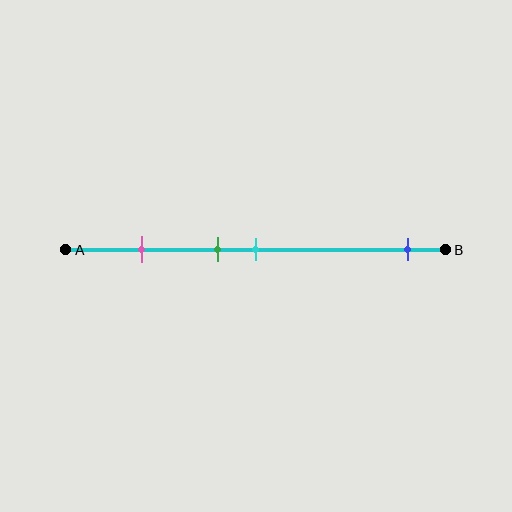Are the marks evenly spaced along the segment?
No, the marks are not evenly spaced.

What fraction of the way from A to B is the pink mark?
The pink mark is approximately 20% (0.2) of the way from A to B.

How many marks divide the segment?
There are 4 marks dividing the segment.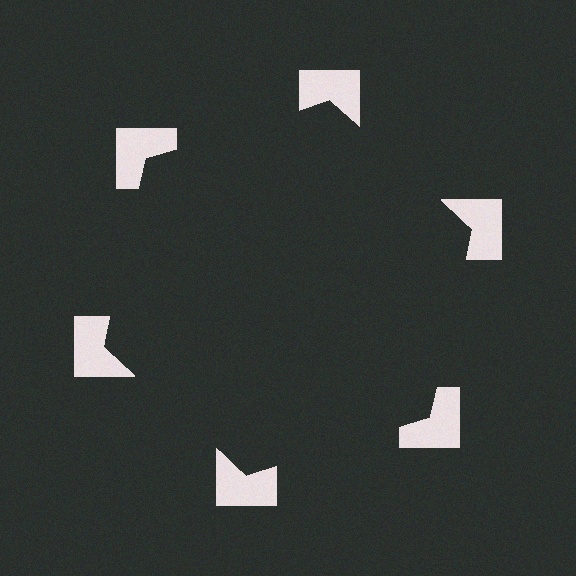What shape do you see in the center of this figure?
An illusory hexagon — its edges are inferred from the aligned wedge cuts in the notched squares, not physically drawn.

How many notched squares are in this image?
There are 6 — one at each vertex of the illusory hexagon.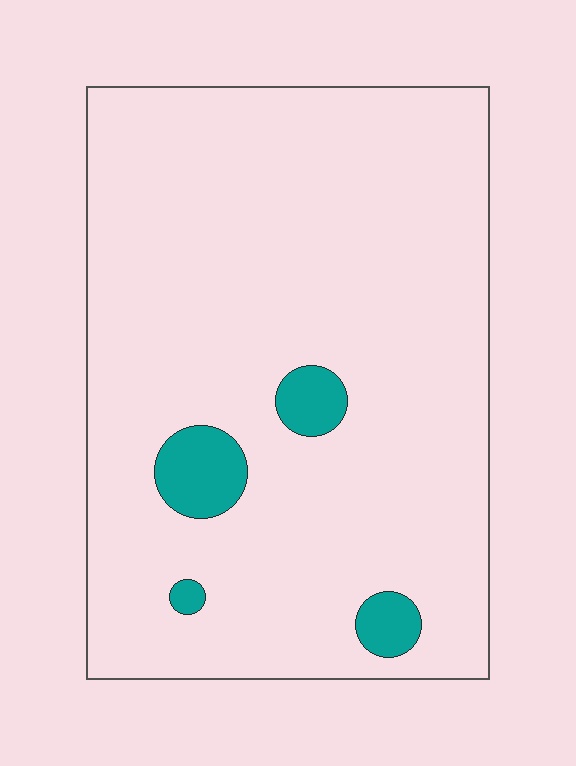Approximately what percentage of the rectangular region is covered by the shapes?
Approximately 5%.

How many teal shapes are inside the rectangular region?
4.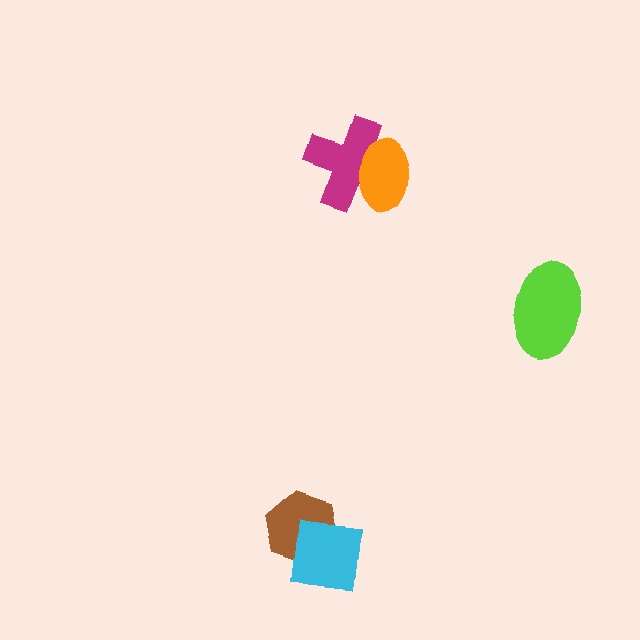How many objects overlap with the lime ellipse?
0 objects overlap with the lime ellipse.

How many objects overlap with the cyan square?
1 object overlaps with the cyan square.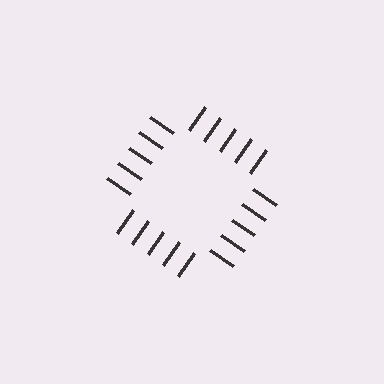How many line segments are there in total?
20 — 5 along each of the 4 edges.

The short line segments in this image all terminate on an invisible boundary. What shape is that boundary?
An illusory square — the line segments terminate on its edges but no continuous stroke is drawn.